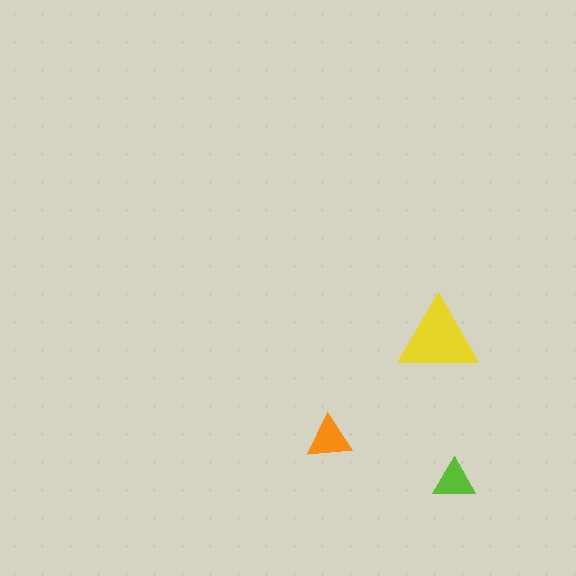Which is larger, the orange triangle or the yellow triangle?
The yellow one.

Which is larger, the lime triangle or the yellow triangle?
The yellow one.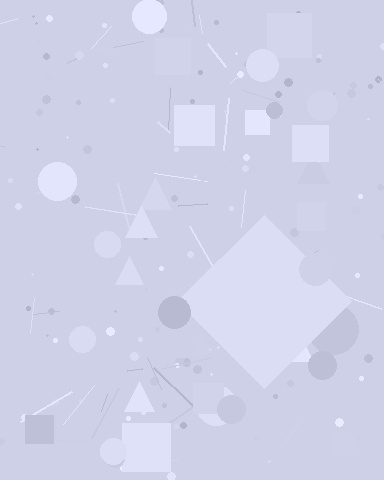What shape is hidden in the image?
A diamond is hidden in the image.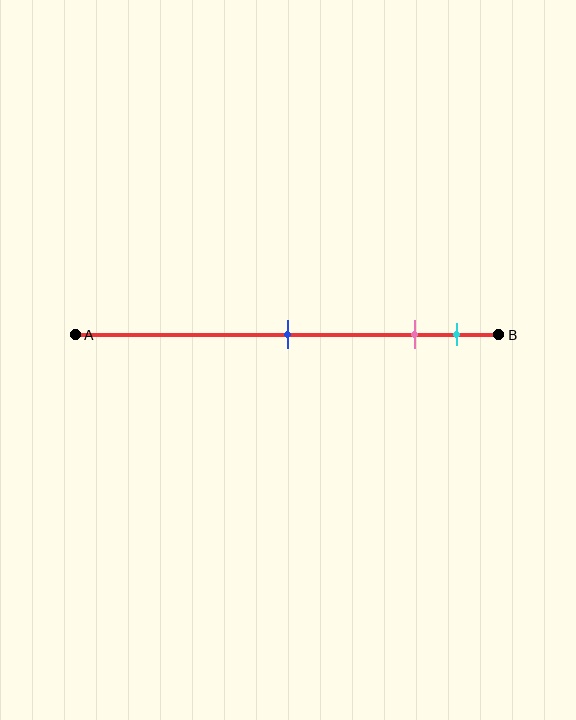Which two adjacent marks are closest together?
The pink and cyan marks are the closest adjacent pair.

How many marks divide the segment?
There are 3 marks dividing the segment.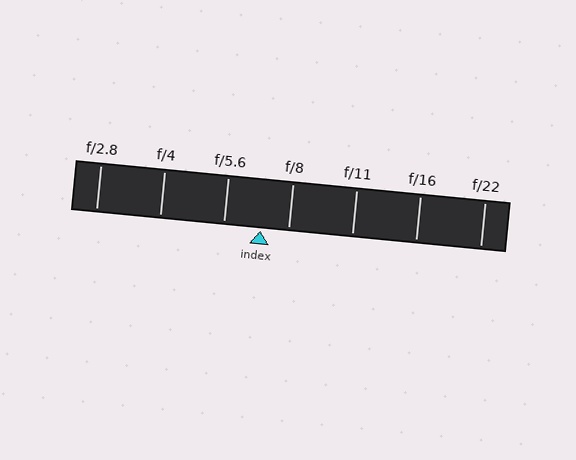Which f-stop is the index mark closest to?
The index mark is closest to f/8.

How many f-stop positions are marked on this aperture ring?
There are 7 f-stop positions marked.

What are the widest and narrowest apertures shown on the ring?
The widest aperture shown is f/2.8 and the narrowest is f/22.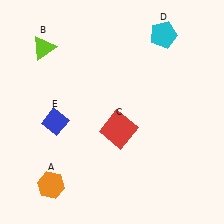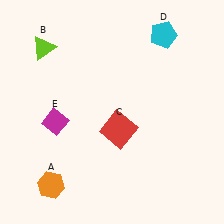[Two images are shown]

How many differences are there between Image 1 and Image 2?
There is 1 difference between the two images.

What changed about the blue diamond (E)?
In Image 1, E is blue. In Image 2, it changed to magenta.